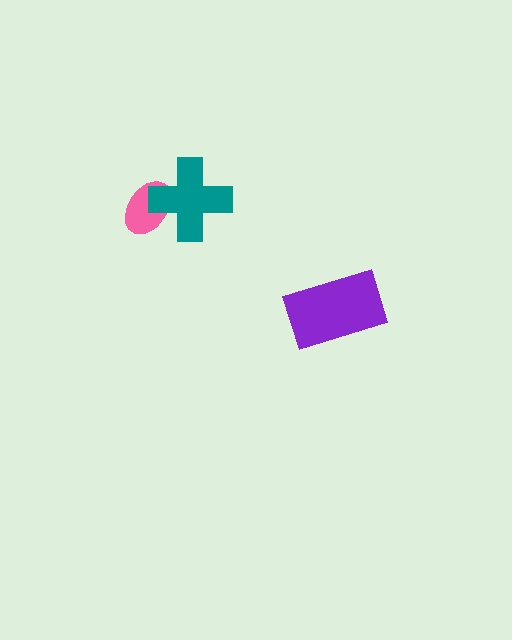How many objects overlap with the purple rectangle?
0 objects overlap with the purple rectangle.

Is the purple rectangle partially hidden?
No, no other shape covers it.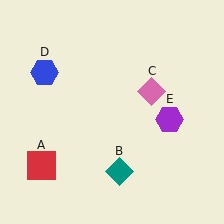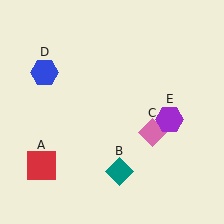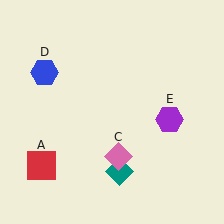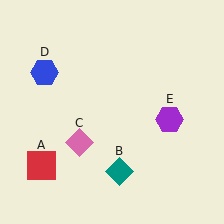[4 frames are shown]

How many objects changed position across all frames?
1 object changed position: pink diamond (object C).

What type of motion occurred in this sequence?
The pink diamond (object C) rotated clockwise around the center of the scene.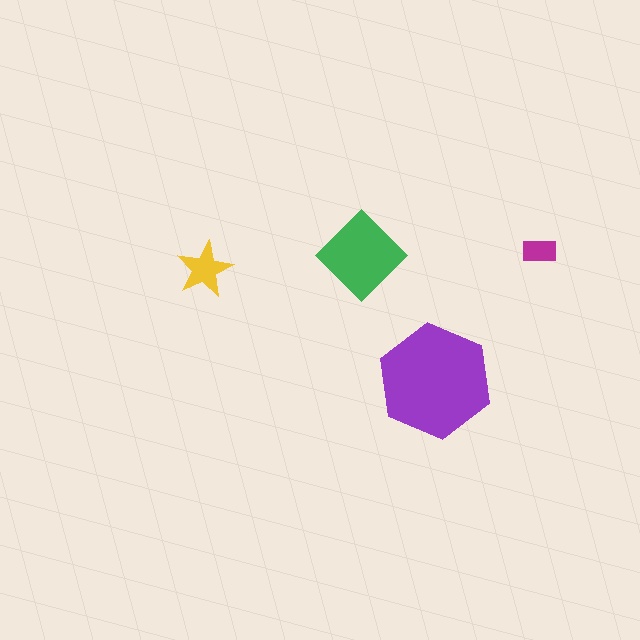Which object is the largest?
The purple hexagon.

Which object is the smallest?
The magenta rectangle.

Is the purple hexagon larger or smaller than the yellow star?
Larger.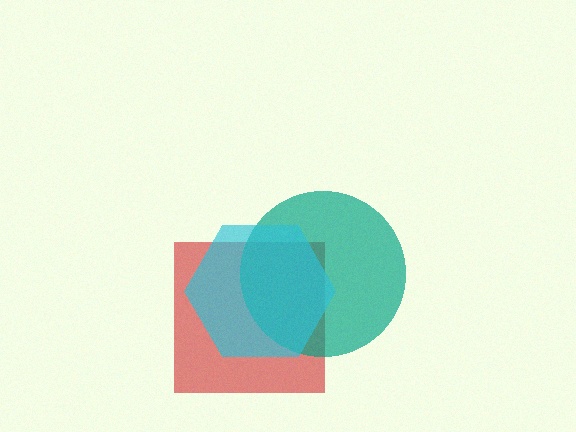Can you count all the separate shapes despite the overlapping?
Yes, there are 3 separate shapes.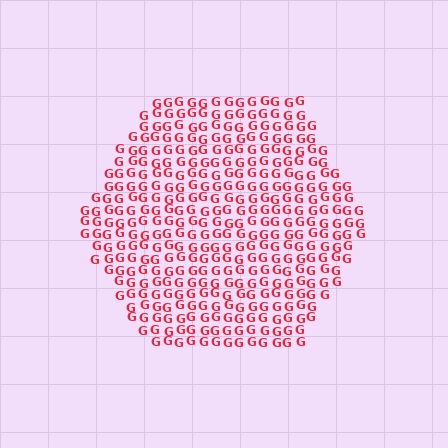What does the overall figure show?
The overall figure shows a hexagon.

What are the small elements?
The small elements are letter G's.